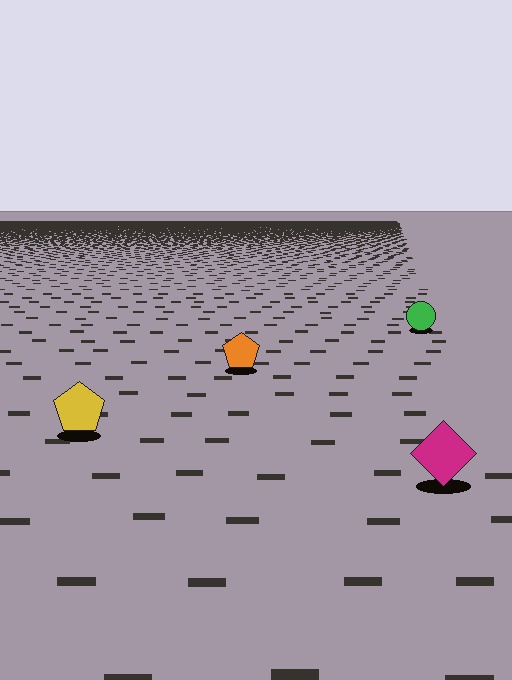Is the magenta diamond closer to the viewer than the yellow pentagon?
Yes. The magenta diamond is closer — you can tell from the texture gradient: the ground texture is coarser near it.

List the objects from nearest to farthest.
From nearest to farthest: the magenta diamond, the yellow pentagon, the orange pentagon, the green circle.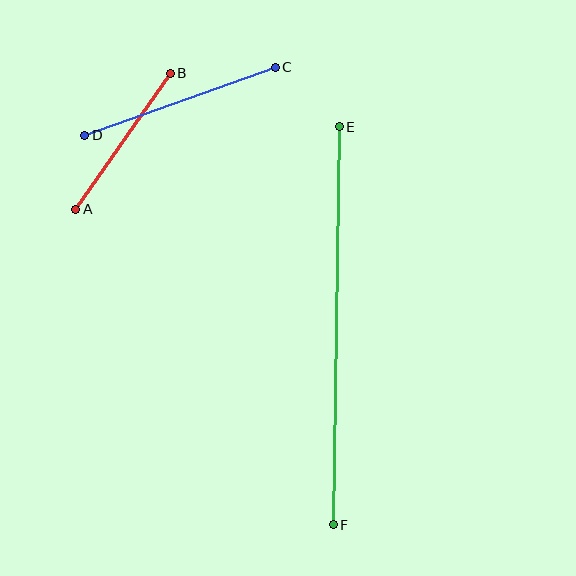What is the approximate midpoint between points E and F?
The midpoint is at approximately (336, 326) pixels.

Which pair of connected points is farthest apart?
Points E and F are farthest apart.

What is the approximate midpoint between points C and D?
The midpoint is at approximately (180, 101) pixels.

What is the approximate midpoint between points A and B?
The midpoint is at approximately (123, 141) pixels.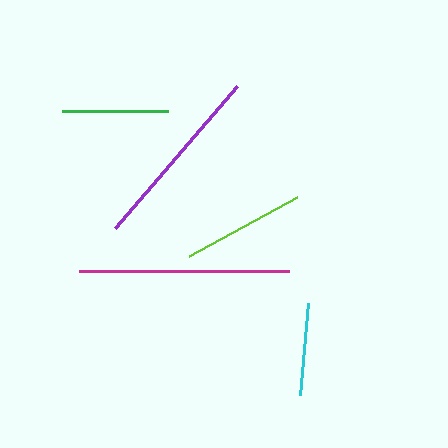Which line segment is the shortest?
The cyan line is the shortest at approximately 92 pixels.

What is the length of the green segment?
The green segment is approximately 106 pixels long.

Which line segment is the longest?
The magenta line is the longest at approximately 210 pixels.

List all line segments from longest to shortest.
From longest to shortest: magenta, purple, lime, green, cyan.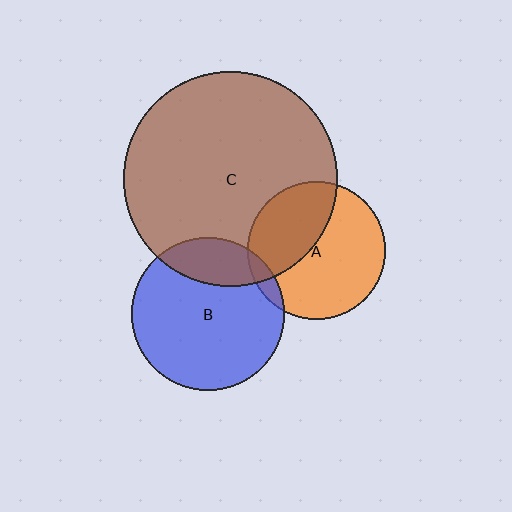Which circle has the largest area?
Circle C (brown).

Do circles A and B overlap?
Yes.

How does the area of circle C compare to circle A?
Approximately 2.4 times.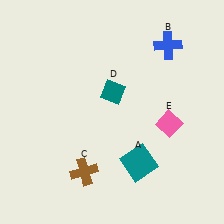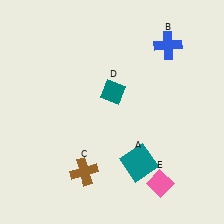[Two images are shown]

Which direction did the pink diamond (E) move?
The pink diamond (E) moved down.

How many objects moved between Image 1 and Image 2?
1 object moved between the two images.